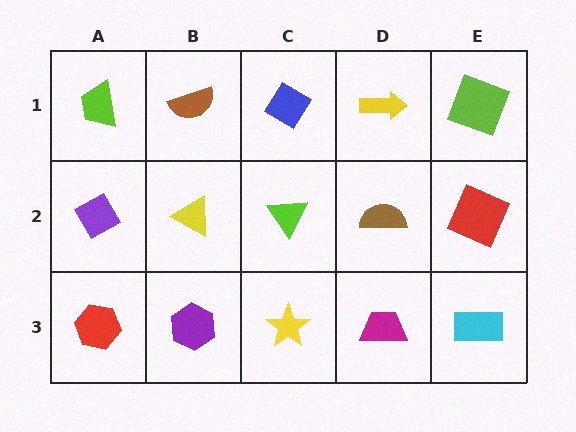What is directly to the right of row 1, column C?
A yellow arrow.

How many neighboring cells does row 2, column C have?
4.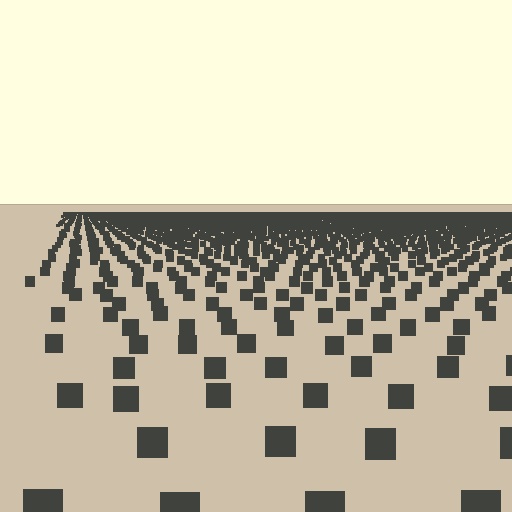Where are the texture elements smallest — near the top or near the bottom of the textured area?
Near the top.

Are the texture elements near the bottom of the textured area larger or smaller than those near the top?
Larger. Near the bottom, elements are closer to the viewer and appear at a bigger on-screen size.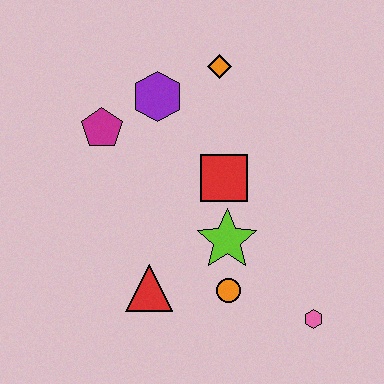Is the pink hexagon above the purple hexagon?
No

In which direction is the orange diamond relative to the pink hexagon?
The orange diamond is above the pink hexagon.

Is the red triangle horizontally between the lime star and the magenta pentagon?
Yes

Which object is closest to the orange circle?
The lime star is closest to the orange circle.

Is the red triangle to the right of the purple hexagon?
No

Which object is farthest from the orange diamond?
The pink hexagon is farthest from the orange diamond.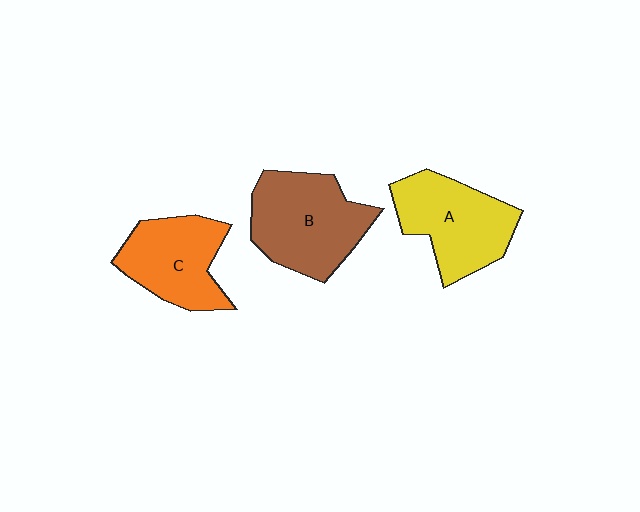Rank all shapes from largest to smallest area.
From largest to smallest: B (brown), A (yellow), C (orange).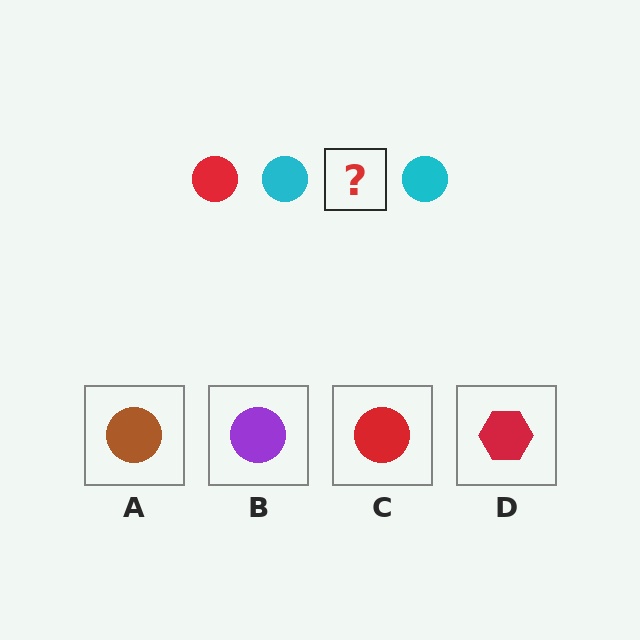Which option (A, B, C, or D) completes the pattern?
C.